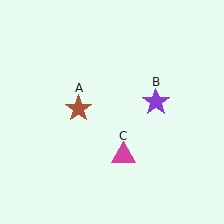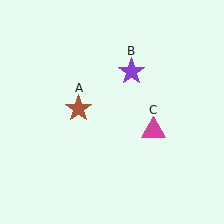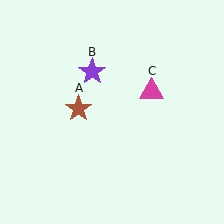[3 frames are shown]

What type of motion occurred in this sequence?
The purple star (object B), magenta triangle (object C) rotated counterclockwise around the center of the scene.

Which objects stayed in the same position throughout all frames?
Brown star (object A) remained stationary.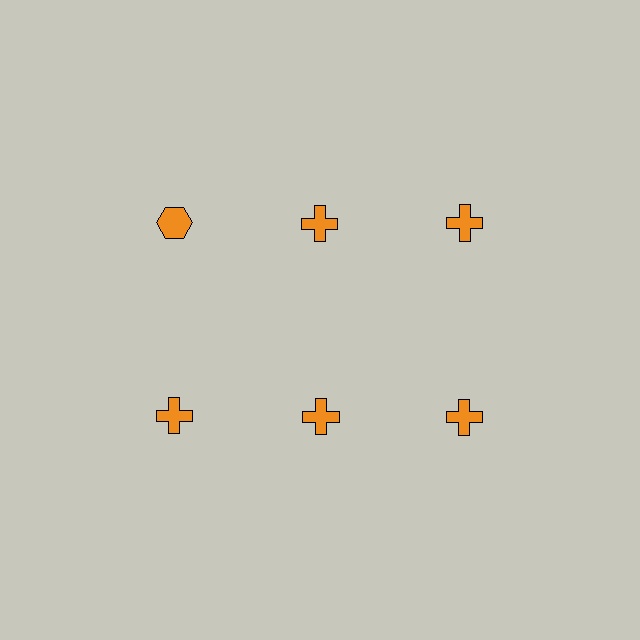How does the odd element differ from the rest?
It has a different shape: hexagon instead of cross.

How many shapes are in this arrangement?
There are 6 shapes arranged in a grid pattern.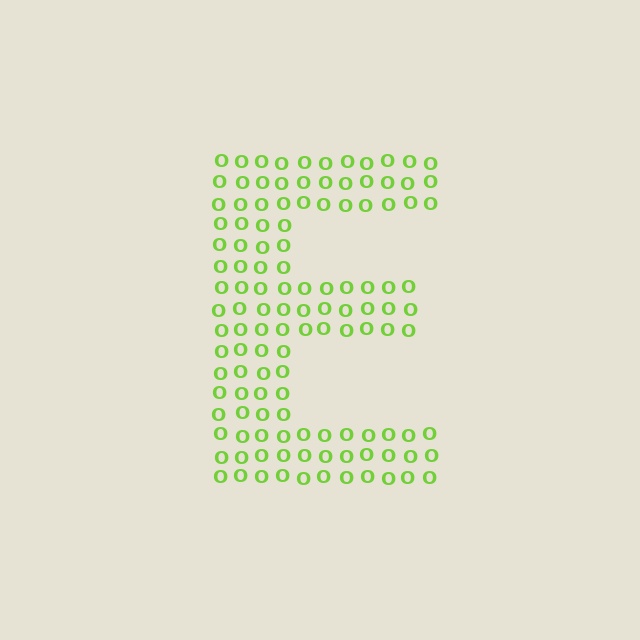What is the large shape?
The large shape is the letter E.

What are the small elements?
The small elements are letter O's.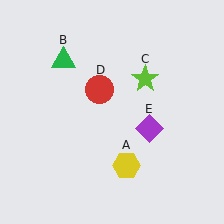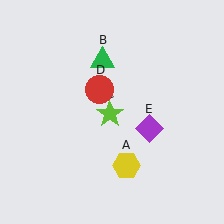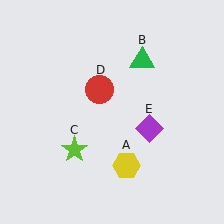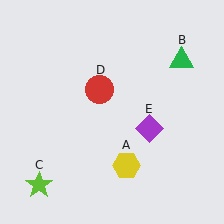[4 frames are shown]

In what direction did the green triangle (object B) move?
The green triangle (object B) moved right.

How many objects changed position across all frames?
2 objects changed position: green triangle (object B), lime star (object C).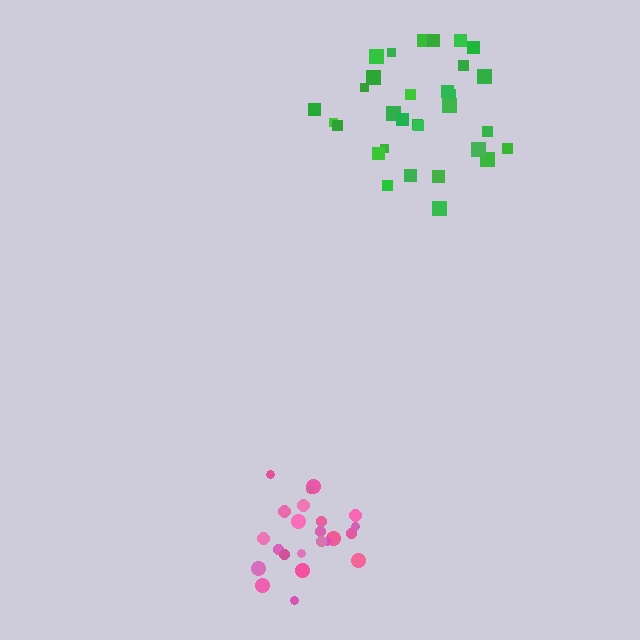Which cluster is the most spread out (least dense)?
Green.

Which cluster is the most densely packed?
Pink.